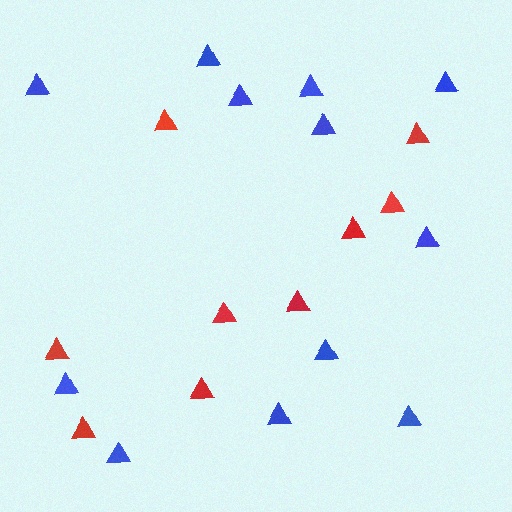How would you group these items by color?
There are 2 groups: one group of blue triangles (12) and one group of red triangles (9).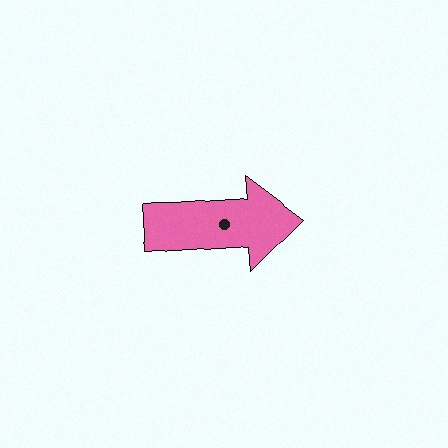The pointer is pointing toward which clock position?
Roughly 3 o'clock.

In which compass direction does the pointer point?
East.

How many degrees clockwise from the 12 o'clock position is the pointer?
Approximately 86 degrees.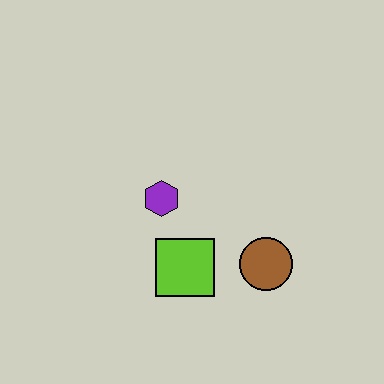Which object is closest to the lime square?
The purple hexagon is closest to the lime square.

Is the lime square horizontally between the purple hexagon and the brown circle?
Yes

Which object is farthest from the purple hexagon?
The brown circle is farthest from the purple hexagon.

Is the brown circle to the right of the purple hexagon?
Yes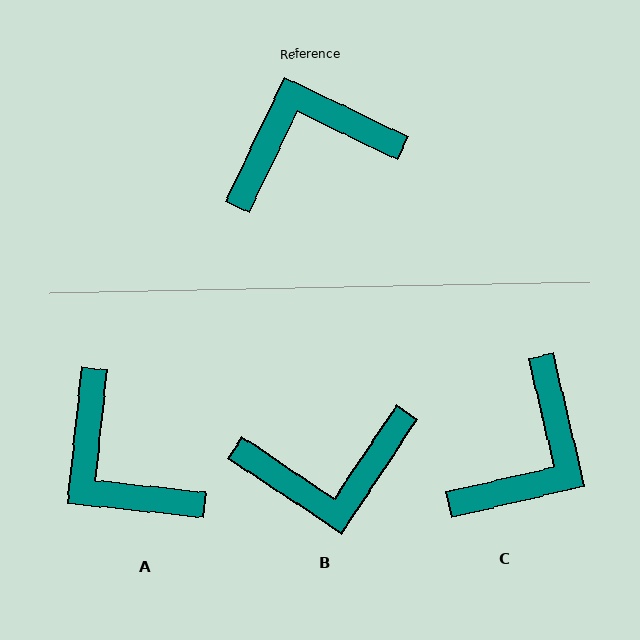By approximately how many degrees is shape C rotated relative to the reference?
Approximately 141 degrees clockwise.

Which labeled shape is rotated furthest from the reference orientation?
B, about 172 degrees away.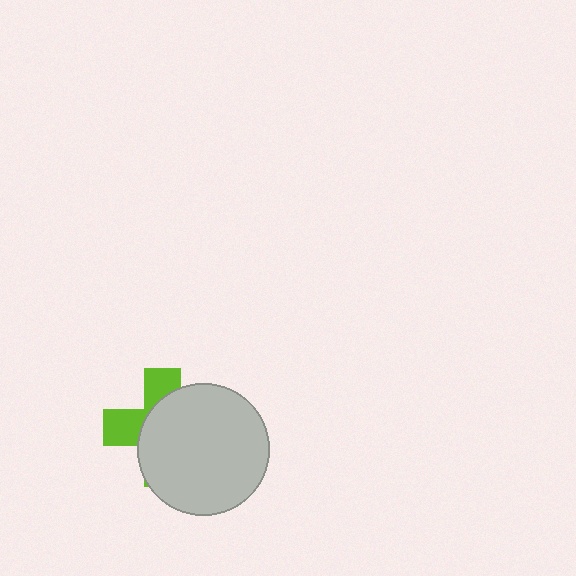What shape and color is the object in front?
The object in front is a light gray circle.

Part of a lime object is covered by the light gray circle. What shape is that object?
It is a cross.